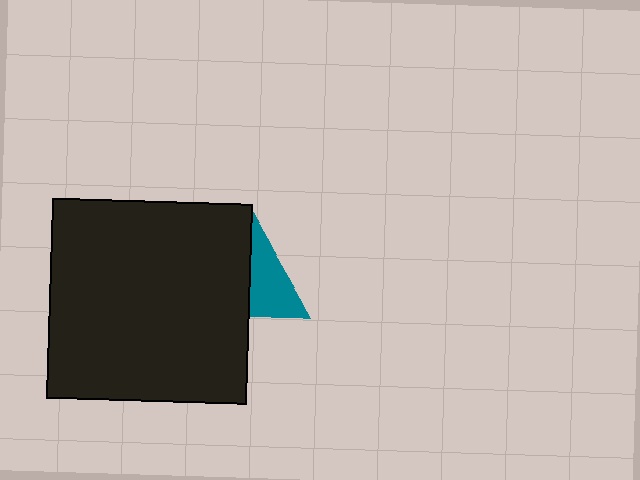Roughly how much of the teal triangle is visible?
About half of it is visible (roughly 45%).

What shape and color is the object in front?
The object in front is a black square.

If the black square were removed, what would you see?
You would see the complete teal triangle.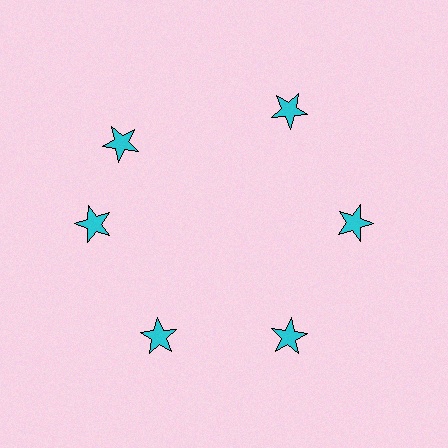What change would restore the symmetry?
The symmetry would be restored by rotating it back into even spacing with its neighbors so that all 6 stars sit at equal angles and equal distance from the center.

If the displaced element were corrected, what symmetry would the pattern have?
It would have 6-fold rotational symmetry — the pattern would map onto itself every 60 degrees.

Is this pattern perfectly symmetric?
No. The 6 cyan stars are arranged in a ring, but one element near the 11 o'clock position is rotated out of alignment along the ring, breaking the 6-fold rotational symmetry.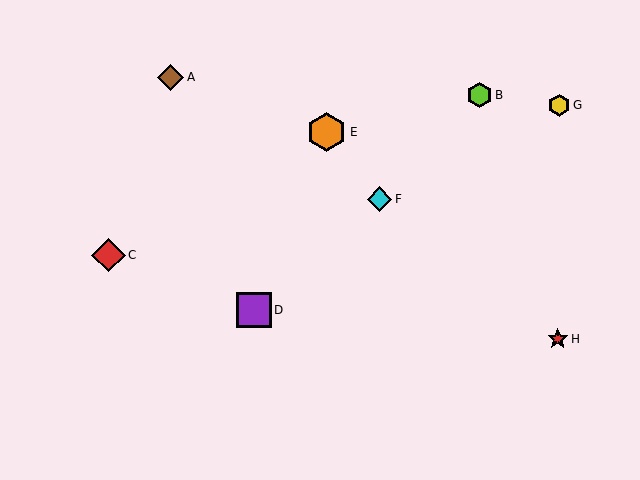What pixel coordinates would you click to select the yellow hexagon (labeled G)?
Click at (559, 105) to select the yellow hexagon G.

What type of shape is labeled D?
Shape D is a purple square.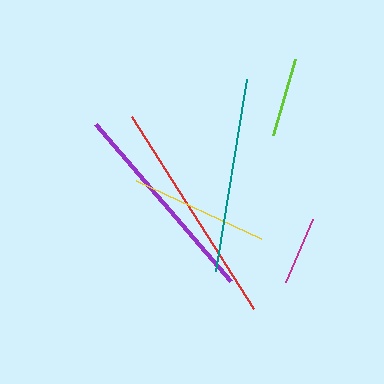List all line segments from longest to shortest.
From longest to shortest: red, purple, teal, yellow, lime, magenta.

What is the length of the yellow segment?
The yellow segment is approximately 138 pixels long.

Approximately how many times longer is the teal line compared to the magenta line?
The teal line is approximately 2.8 times the length of the magenta line.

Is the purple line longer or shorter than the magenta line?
The purple line is longer than the magenta line.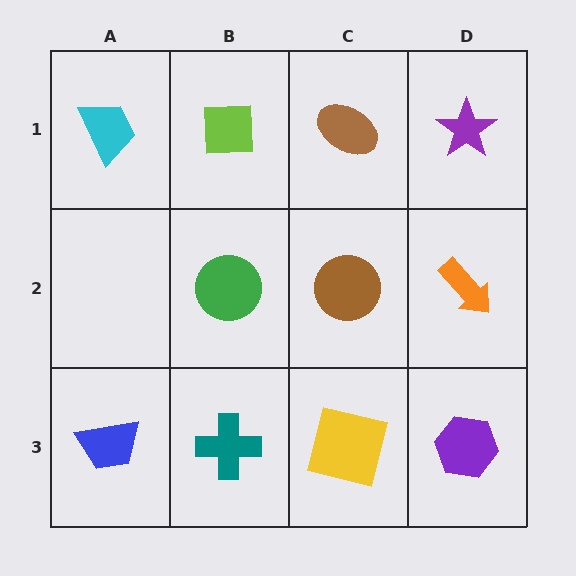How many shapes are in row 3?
4 shapes.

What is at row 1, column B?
A lime square.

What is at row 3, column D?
A purple hexagon.